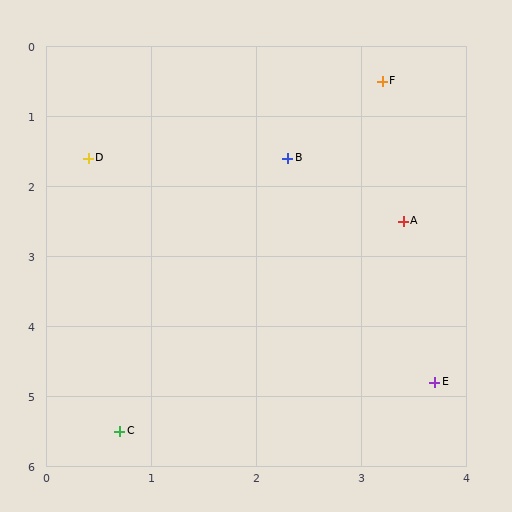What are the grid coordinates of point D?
Point D is at approximately (0.4, 1.6).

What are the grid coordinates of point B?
Point B is at approximately (2.3, 1.6).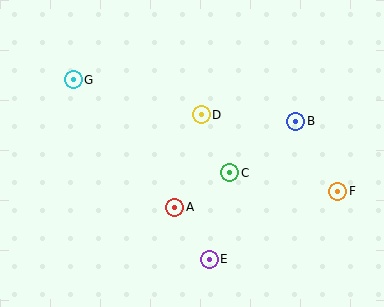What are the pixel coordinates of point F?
Point F is at (338, 191).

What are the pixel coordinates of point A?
Point A is at (175, 207).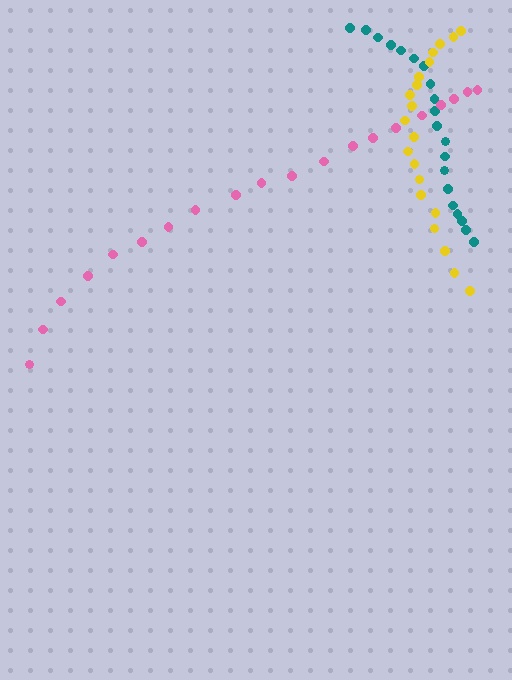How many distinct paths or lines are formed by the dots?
There are 3 distinct paths.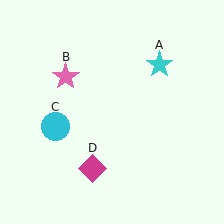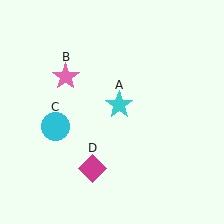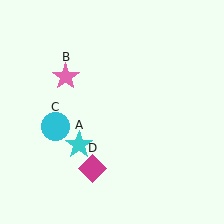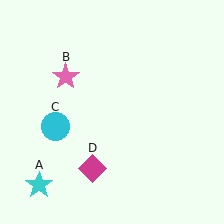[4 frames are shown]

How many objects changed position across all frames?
1 object changed position: cyan star (object A).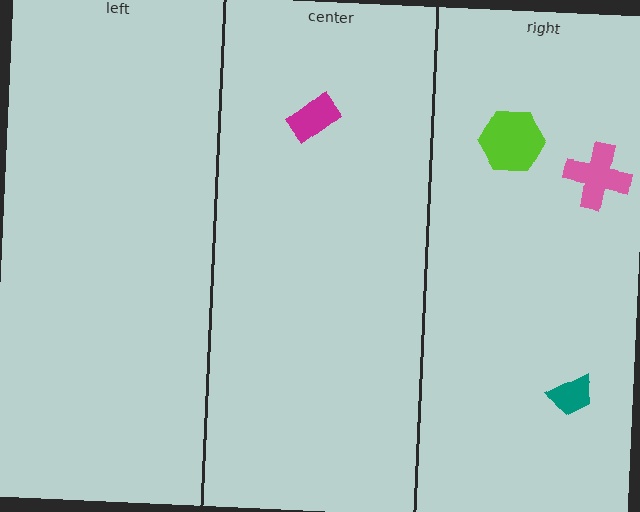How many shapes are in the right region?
3.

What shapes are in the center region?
The magenta rectangle.